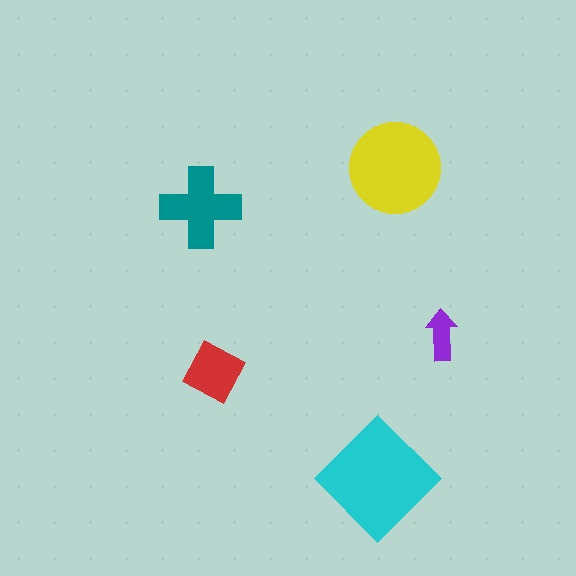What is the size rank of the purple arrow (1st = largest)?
5th.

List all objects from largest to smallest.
The cyan diamond, the yellow circle, the teal cross, the red square, the purple arrow.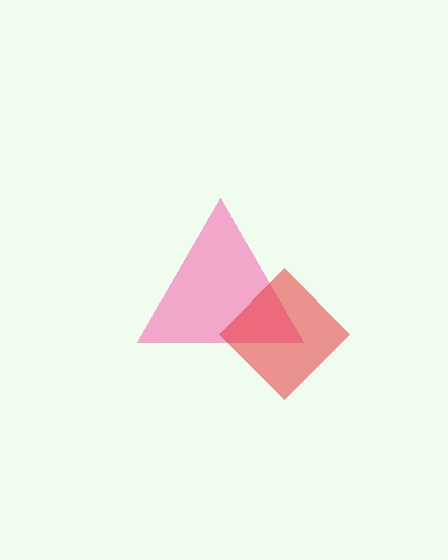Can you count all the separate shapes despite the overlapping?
Yes, there are 2 separate shapes.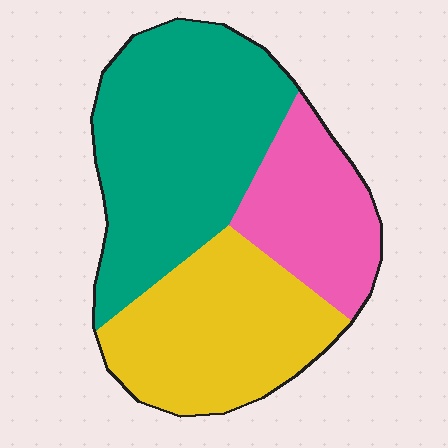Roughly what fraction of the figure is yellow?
Yellow takes up about one third (1/3) of the figure.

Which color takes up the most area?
Teal, at roughly 45%.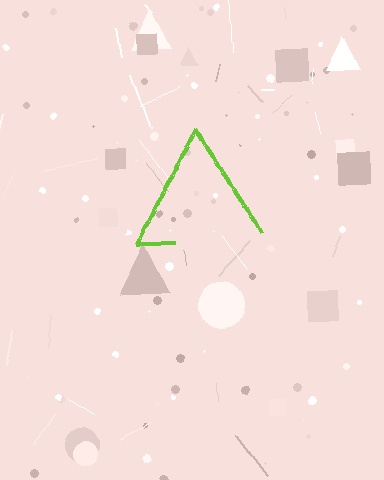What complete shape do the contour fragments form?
The contour fragments form a triangle.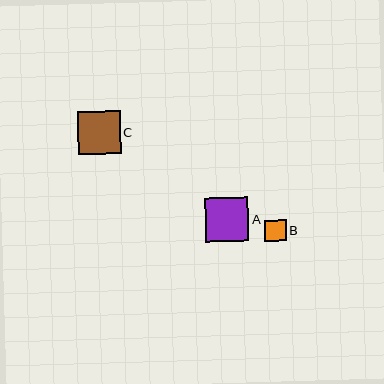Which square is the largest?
Square A is the largest with a size of approximately 44 pixels.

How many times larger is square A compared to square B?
Square A is approximately 2.0 times the size of square B.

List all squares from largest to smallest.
From largest to smallest: A, C, B.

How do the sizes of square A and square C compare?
Square A and square C are approximately the same size.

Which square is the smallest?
Square B is the smallest with a size of approximately 22 pixels.